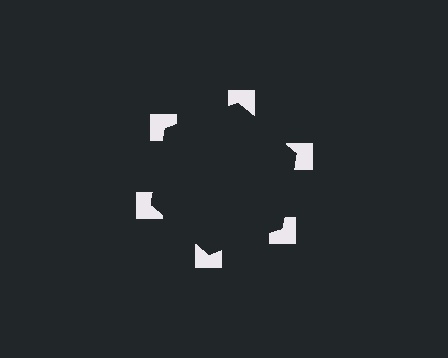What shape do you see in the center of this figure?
An illusory hexagon — its edges are inferred from the aligned wedge cuts in the notched squares, not physically drawn.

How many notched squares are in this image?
There are 6 — one at each vertex of the illusory hexagon.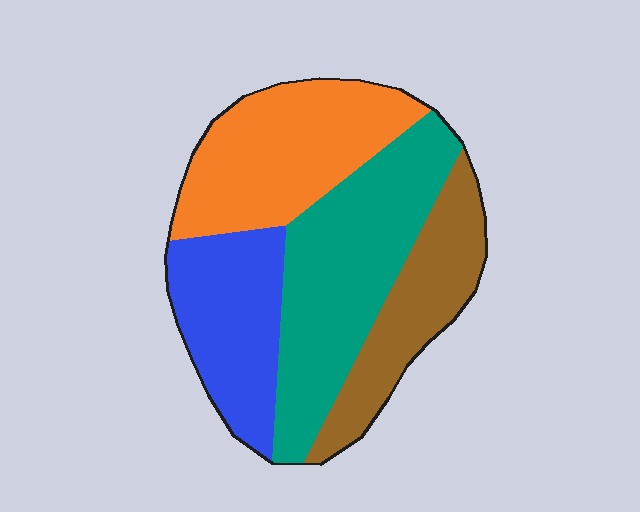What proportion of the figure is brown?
Brown covers 19% of the figure.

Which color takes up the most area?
Teal, at roughly 35%.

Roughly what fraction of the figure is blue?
Blue covers 21% of the figure.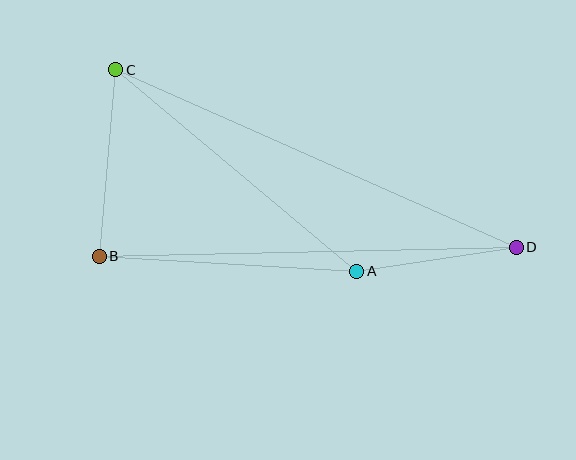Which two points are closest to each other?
Points A and D are closest to each other.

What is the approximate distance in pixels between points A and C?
The distance between A and C is approximately 314 pixels.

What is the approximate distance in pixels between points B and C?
The distance between B and C is approximately 187 pixels.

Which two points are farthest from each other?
Points C and D are farthest from each other.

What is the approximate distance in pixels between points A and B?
The distance between A and B is approximately 258 pixels.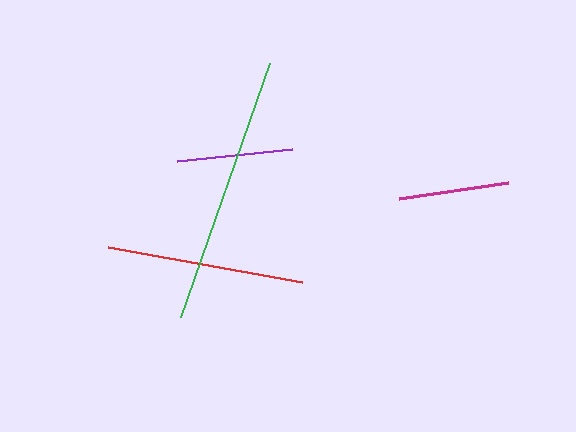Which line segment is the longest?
The green line is the longest at approximately 269 pixels.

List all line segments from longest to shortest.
From longest to shortest: green, red, purple, magenta.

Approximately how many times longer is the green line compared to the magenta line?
The green line is approximately 2.4 times the length of the magenta line.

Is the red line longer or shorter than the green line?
The green line is longer than the red line.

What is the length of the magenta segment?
The magenta segment is approximately 111 pixels long.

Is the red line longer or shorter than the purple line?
The red line is longer than the purple line.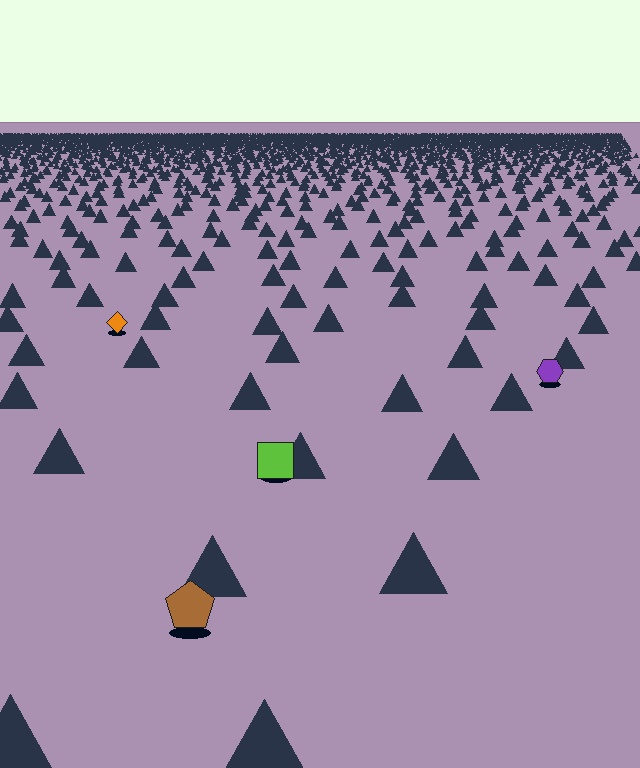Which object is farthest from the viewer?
The orange diamond is farthest from the viewer. It appears smaller and the ground texture around it is denser.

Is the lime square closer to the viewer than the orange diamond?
Yes. The lime square is closer — you can tell from the texture gradient: the ground texture is coarser near it.